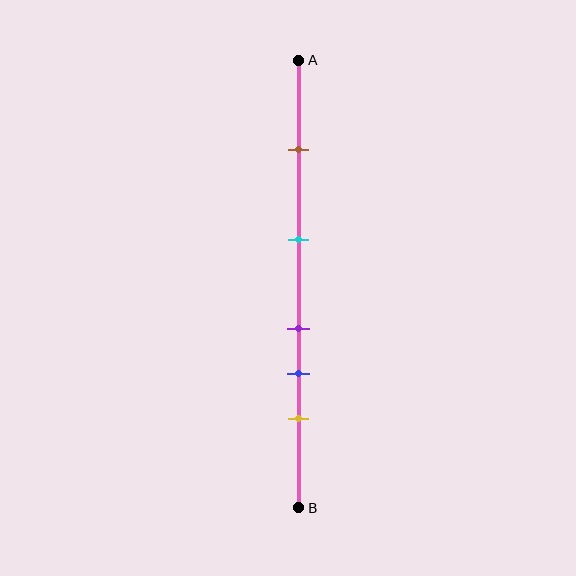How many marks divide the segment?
There are 5 marks dividing the segment.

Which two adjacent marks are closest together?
The purple and blue marks are the closest adjacent pair.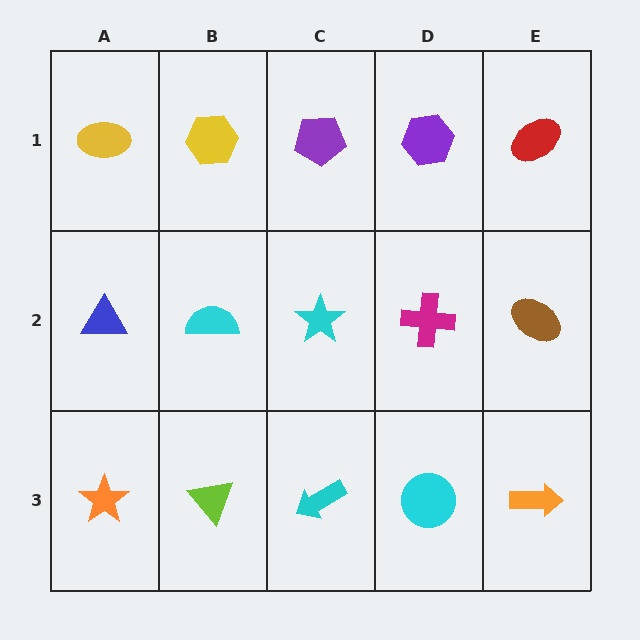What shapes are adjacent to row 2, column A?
A yellow ellipse (row 1, column A), an orange star (row 3, column A), a cyan semicircle (row 2, column B).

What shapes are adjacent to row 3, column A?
A blue triangle (row 2, column A), a lime triangle (row 3, column B).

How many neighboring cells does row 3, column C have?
3.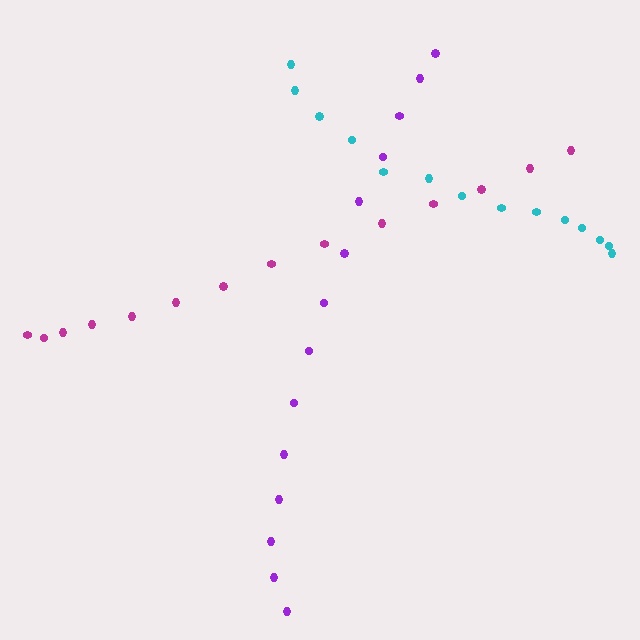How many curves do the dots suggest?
There are 3 distinct paths.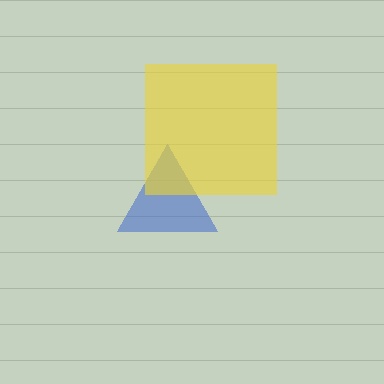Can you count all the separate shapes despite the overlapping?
Yes, there are 2 separate shapes.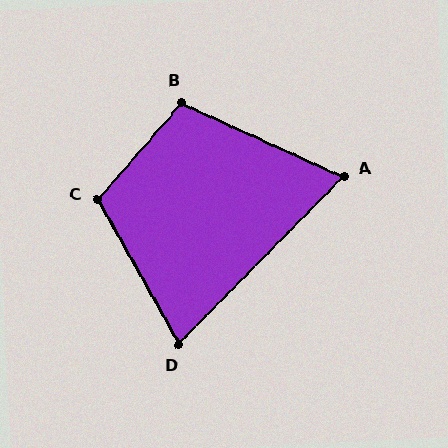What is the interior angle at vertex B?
Approximately 106 degrees (obtuse).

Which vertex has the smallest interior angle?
A, at approximately 70 degrees.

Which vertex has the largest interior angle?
C, at approximately 110 degrees.